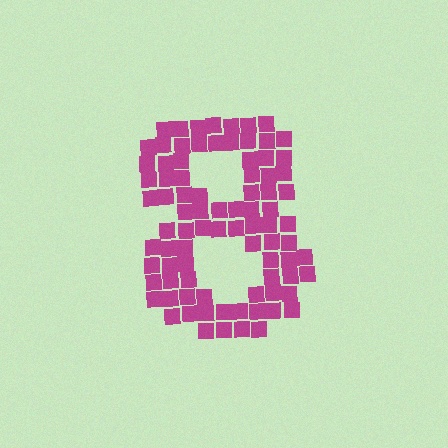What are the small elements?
The small elements are squares.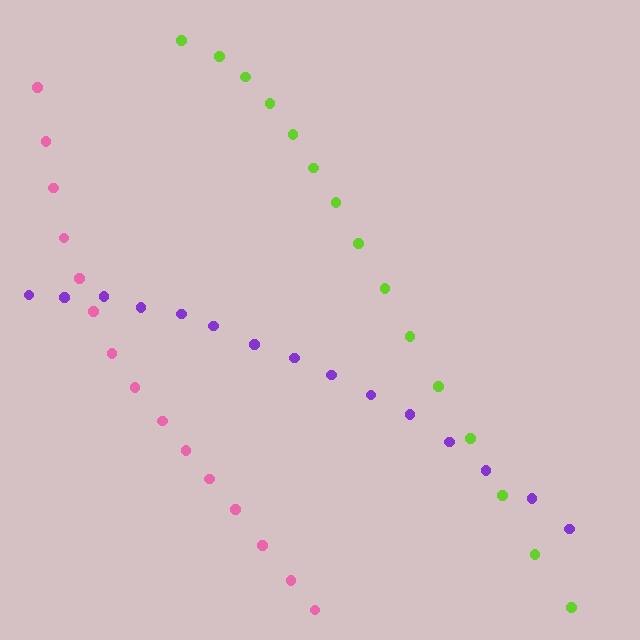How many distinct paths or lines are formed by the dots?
There are 3 distinct paths.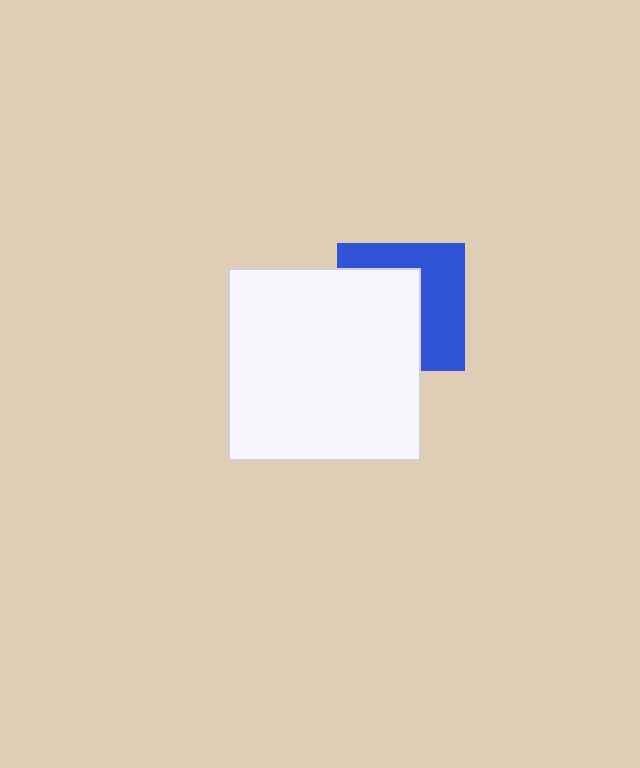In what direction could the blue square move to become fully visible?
The blue square could move right. That would shift it out from behind the white square entirely.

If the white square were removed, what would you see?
You would see the complete blue square.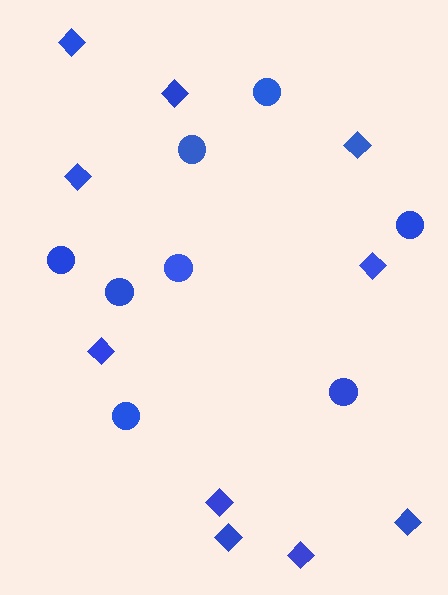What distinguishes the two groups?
There are 2 groups: one group of circles (8) and one group of diamonds (10).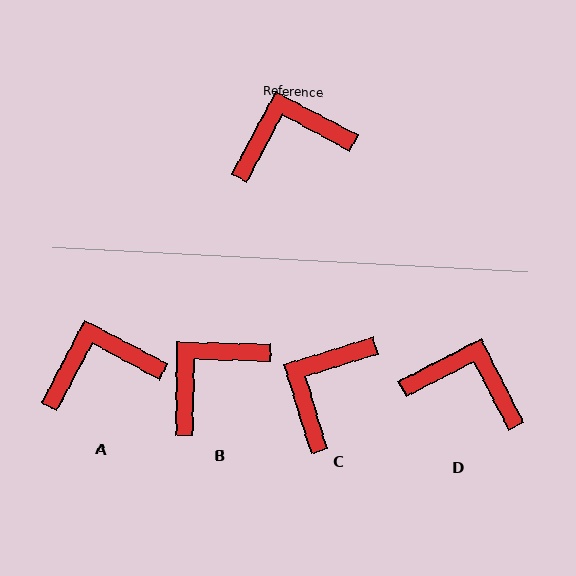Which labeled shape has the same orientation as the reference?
A.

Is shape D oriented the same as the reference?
No, it is off by about 35 degrees.